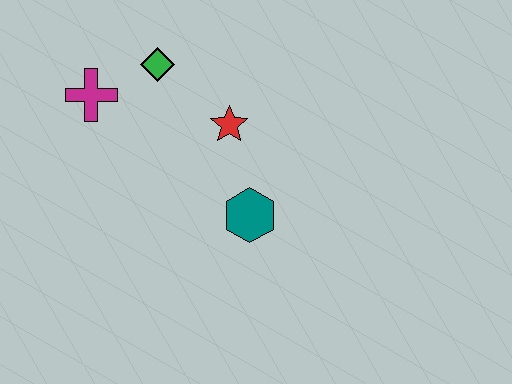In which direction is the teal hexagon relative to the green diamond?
The teal hexagon is below the green diamond.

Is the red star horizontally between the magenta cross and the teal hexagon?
Yes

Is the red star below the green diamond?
Yes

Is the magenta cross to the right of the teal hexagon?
No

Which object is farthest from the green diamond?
The teal hexagon is farthest from the green diamond.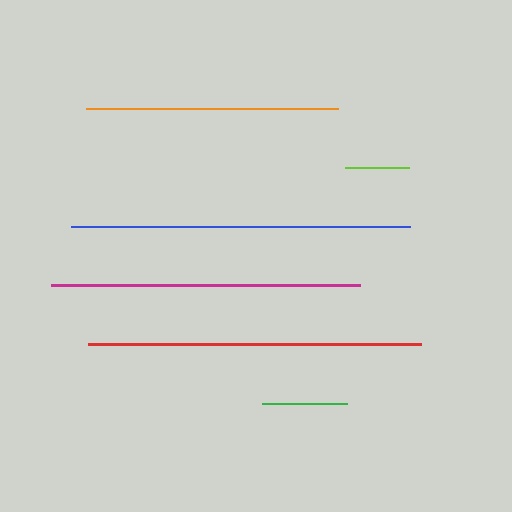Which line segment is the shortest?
The lime line is the shortest at approximately 64 pixels.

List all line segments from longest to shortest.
From longest to shortest: blue, red, magenta, orange, green, lime.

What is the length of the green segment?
The green segment is approximately 84 pixels long.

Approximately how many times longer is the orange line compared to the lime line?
The orange line is approximately 3.9 times the length of the lime line.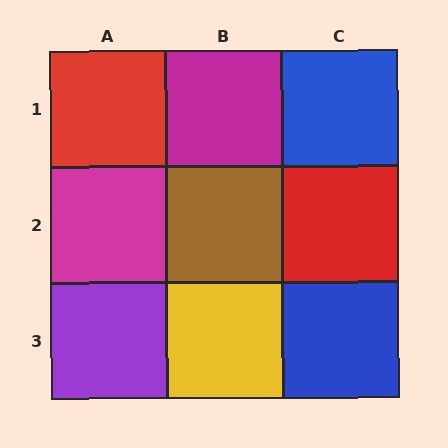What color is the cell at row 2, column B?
Brown.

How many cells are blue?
2 cells are blue.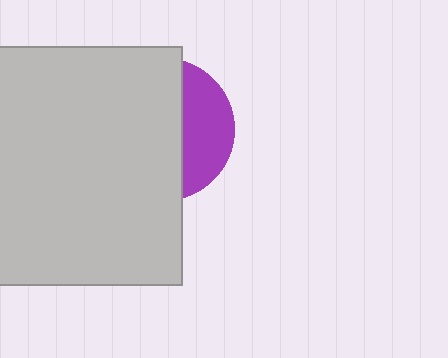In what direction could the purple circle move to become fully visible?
The purple circle could move right. That would shift it out from behind the light gray square entirely.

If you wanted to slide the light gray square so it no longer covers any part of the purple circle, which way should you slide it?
Slide it left — that is the most direct way to separate the two shapes.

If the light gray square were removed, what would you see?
You would see the complete purple circle.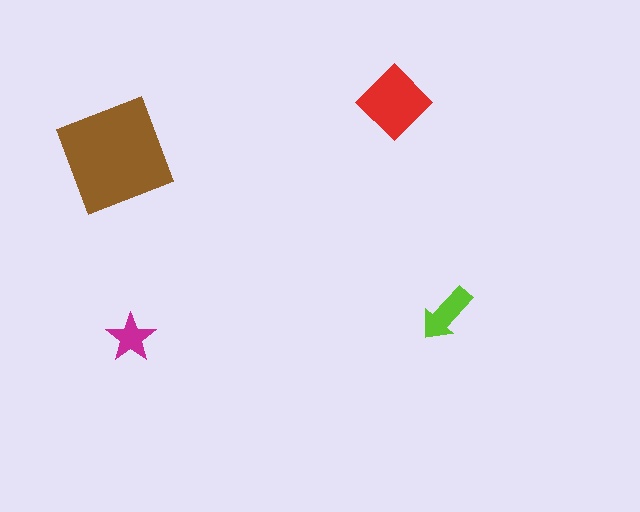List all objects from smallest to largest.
The magenta star, the lime arrow, the red diamond, the brown square.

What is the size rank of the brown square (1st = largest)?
1st.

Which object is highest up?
The red diamond is topmost.